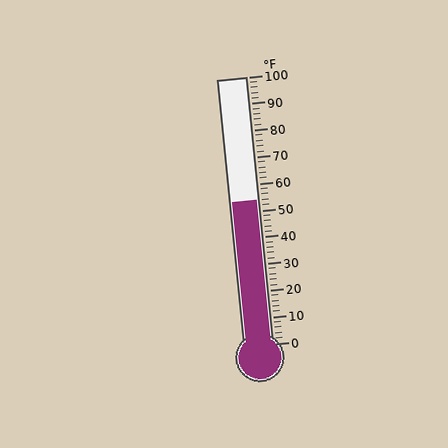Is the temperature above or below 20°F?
The temperature is above 20°F.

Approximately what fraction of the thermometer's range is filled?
The thermometer is filled to approximately 55% of its range.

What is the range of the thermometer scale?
The thermometer scale ranges from 0°F to 100°F.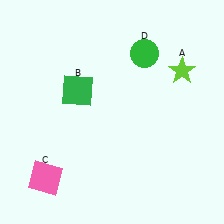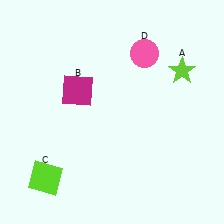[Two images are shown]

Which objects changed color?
B changed from green to magenta. C changed from pink to lime. D changed from green to pink.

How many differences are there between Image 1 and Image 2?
There are 3 differences between the two images.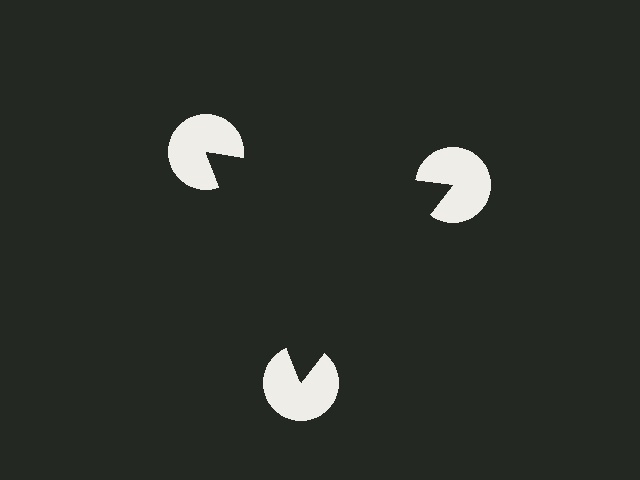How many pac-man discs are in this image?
There are 3 — one at each vertex of the illusory triangle.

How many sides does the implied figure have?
3 sides.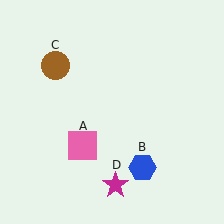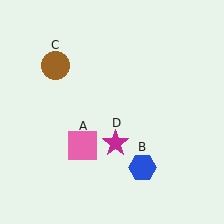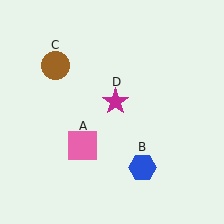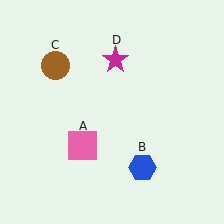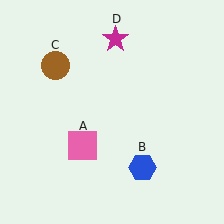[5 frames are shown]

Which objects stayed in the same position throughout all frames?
Pink square (object A) and blue hexagon (object B) and brown circle (object C) remained stationary.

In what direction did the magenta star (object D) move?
The magenta star (object D) moved up.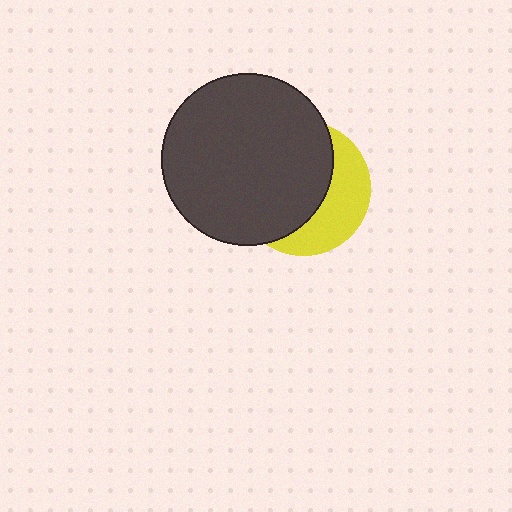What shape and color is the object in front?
The object in front is a dark gray circle.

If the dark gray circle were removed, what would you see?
You would see the complete yellow circle.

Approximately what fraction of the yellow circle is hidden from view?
Roughly 63% of the yellow circle is hidden behind the dark gray circle.